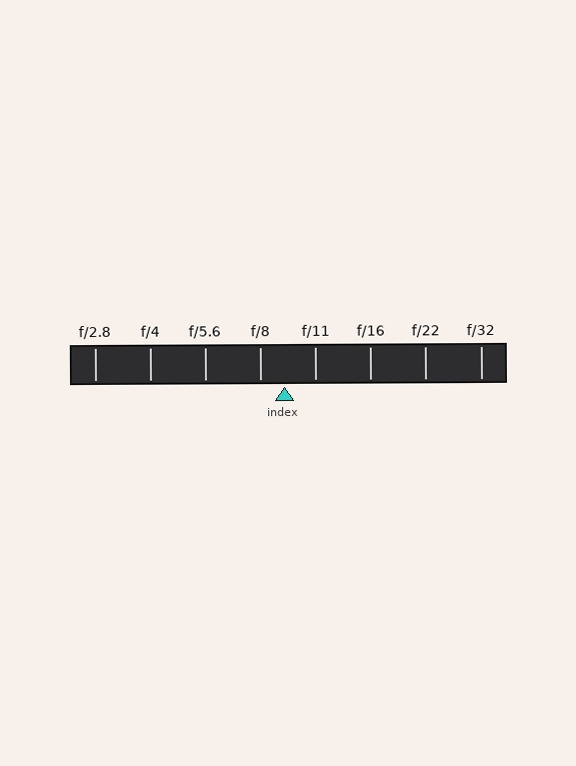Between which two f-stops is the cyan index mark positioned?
The index mark is between f/8 and f/11.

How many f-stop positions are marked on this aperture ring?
There are 8 f-stop positions marked.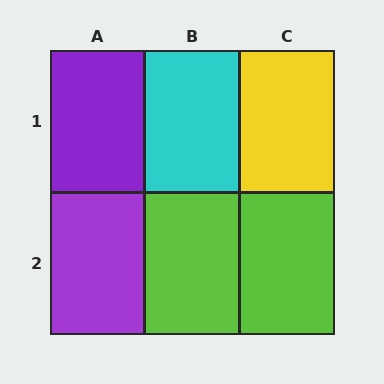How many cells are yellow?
1 cell is yellow.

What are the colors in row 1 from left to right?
Purple, cyan, yellow.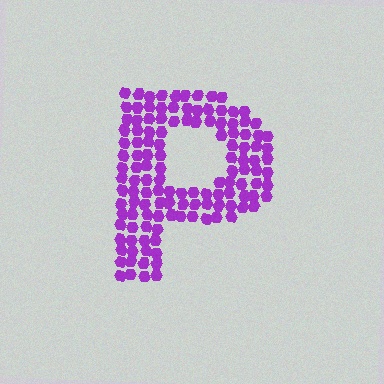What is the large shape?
The large shape is the letter P.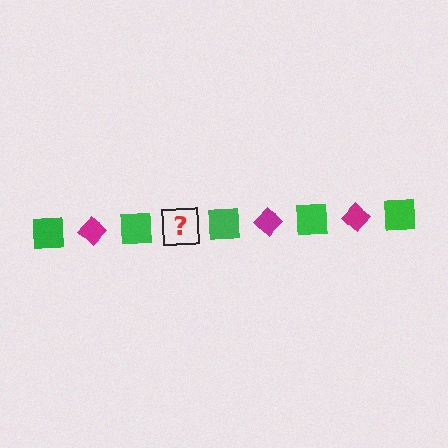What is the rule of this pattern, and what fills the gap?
The rule is that the pattern alternates between green square and magenta diamond. The gap should be filled with a magenta diamond.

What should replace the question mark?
The question mark should be replaced with a magenta diamond.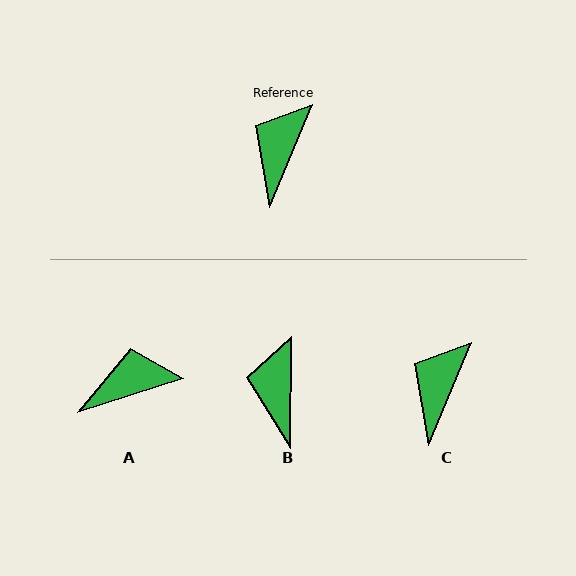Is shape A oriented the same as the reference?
No, it is off by about 49 degrees.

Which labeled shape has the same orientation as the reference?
C.